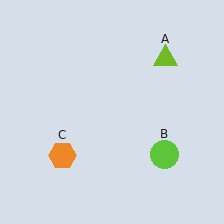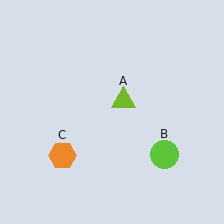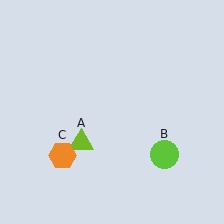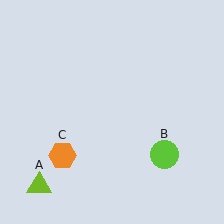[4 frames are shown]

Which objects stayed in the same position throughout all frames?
Lime circle (object B) and orange hexagon (object C) remained stationary.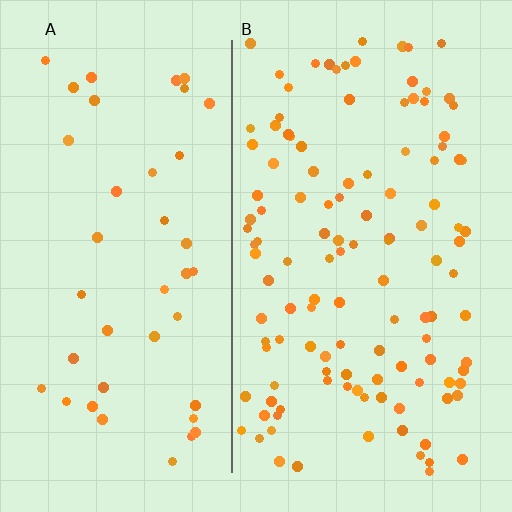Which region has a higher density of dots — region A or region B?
B (the right).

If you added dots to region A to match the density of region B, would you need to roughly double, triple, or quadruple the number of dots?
Approximately triple.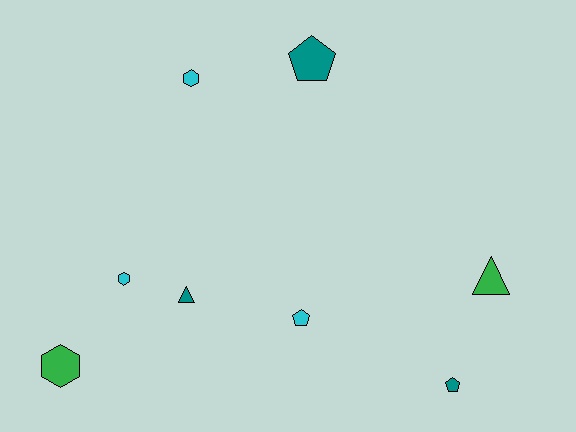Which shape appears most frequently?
Pentagon, with 3 objects.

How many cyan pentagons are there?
There is 1 cyan pentagon.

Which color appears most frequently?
Cyan, with 3 objects.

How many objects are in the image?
There are 8 objects.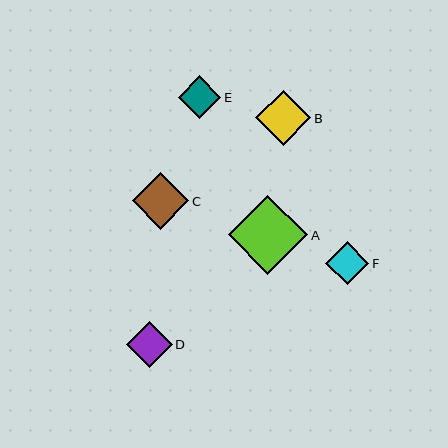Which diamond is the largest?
Diamond A is the largest with a size of approximately 79 pixels.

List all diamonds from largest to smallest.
From largest to smallest: A, C, B, D, F, E.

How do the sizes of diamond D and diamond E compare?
Diamond D and diamond E are approximately the same size.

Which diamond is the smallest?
Diamond E is the smallest with a size of approximately 42 pixels.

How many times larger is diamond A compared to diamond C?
Diamond A is approximately 1.4 times the size of diamond C.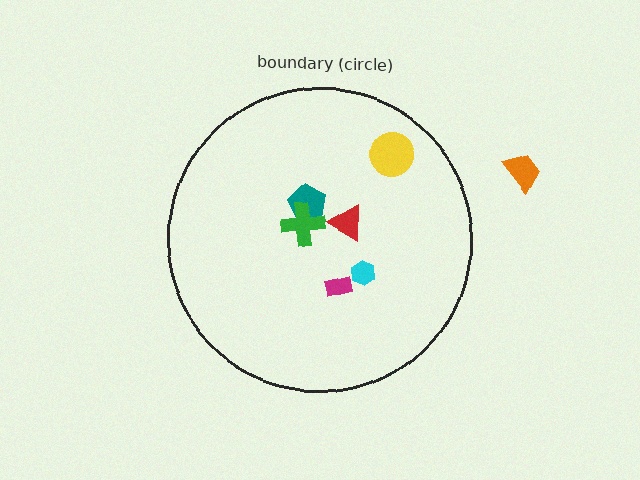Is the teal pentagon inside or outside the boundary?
Inside.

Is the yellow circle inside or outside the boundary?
Inside.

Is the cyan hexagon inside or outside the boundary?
Inside.